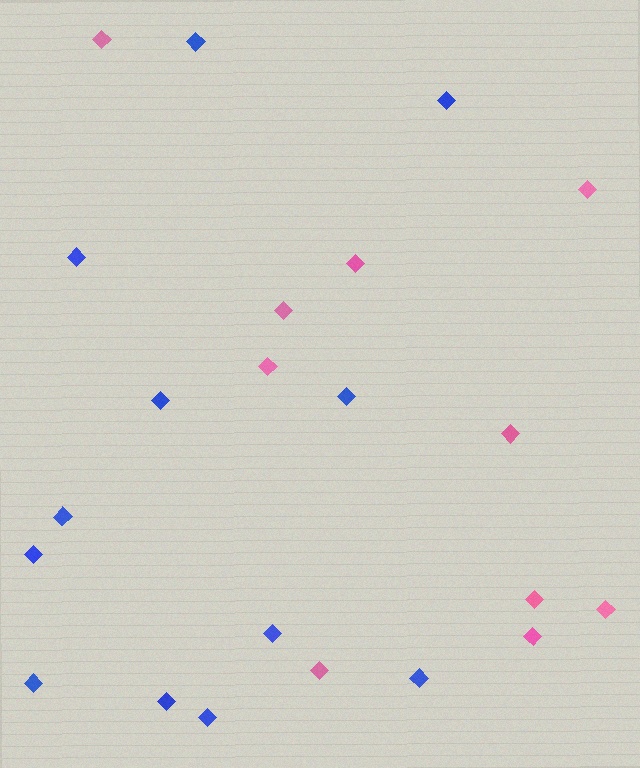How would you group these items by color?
There are 2 groups: one group of blue diamonds (12) and one group of pink diamonds (10).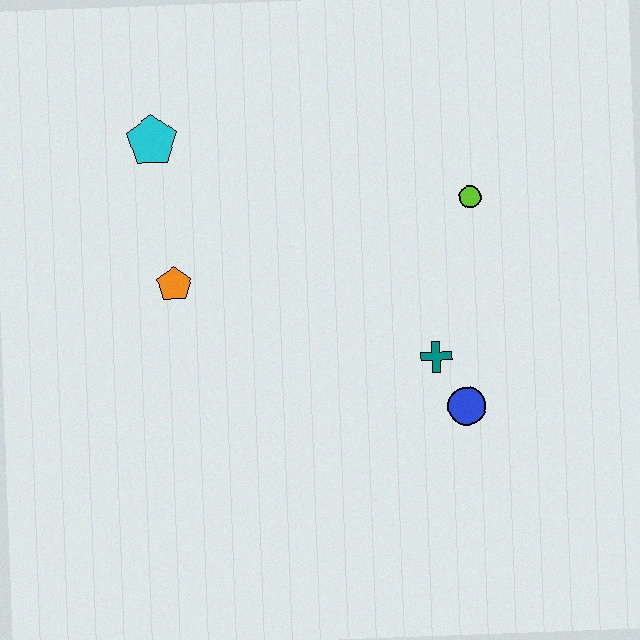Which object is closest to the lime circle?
The teal cross is closest to the lime circle.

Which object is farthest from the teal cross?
The cyan pentagon is farthest from the teal cross.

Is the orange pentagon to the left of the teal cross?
Yes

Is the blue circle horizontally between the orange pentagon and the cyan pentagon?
No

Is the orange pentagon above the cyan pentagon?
No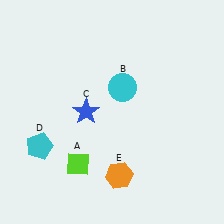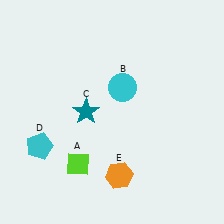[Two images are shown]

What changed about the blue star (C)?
In Image 1, C is blue. In Image 2, it changed to teal.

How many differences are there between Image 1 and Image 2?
There is 1 difference between the two images.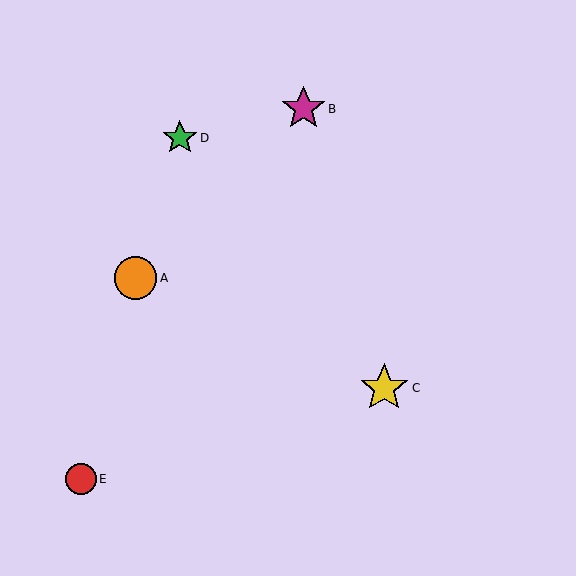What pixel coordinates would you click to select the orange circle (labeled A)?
Click at (136, 278) to select the orange circle A.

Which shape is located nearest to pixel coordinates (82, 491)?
The red circle (labeled E) at (81, 479) is nearest to that location.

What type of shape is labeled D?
Shape D is a green star.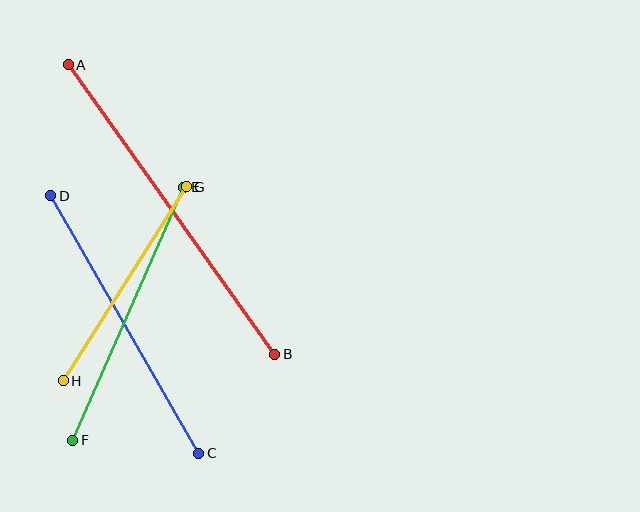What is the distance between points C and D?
The distance is approximately 297 pixels.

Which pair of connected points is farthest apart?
Points A and B are farthest apart.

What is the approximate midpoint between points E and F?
The midpoint is at approximately (128, 314) pixels.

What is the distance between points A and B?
The distance is approximately 355 pixels.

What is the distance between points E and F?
The distance is approximately 276 pixels.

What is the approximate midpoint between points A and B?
The midpoint is at approximately (171, 209) pixels.